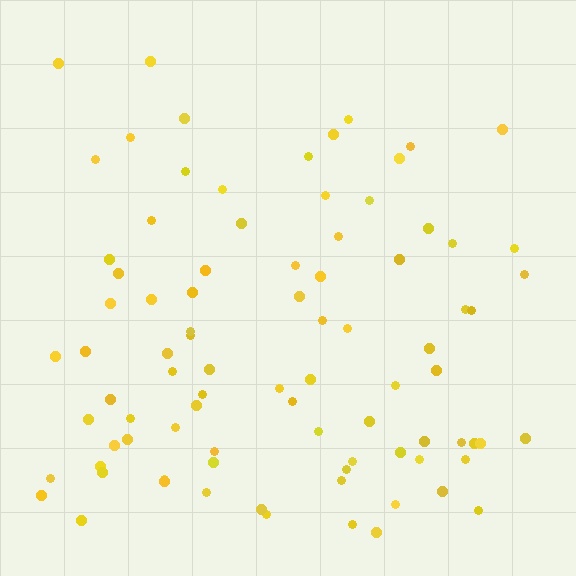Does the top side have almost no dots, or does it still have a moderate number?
Still a moderate number, just noticeably fewer than the bottom.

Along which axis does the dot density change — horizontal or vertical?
Vertical.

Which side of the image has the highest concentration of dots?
The bottom.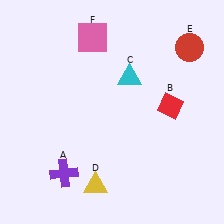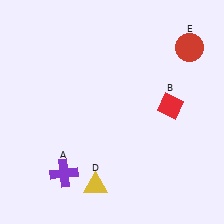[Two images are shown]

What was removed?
The cyan triangle (C), the pink square (F) were removed in Image 2.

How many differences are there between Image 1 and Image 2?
There are 2 differences between the two images.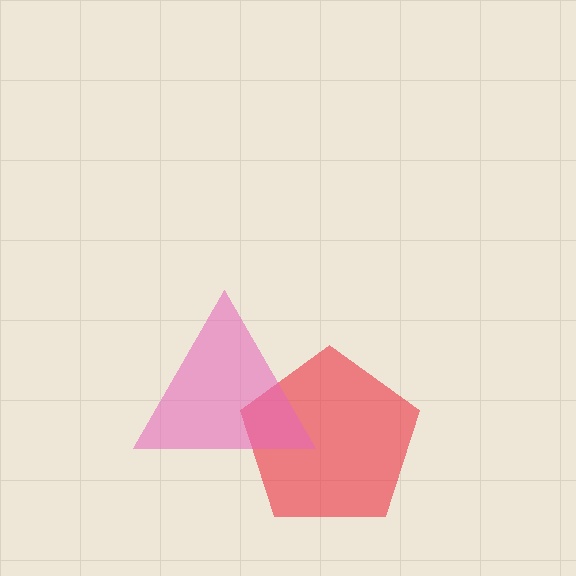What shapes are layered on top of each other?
The layered shapes are: a red pentagon, a pink triangle.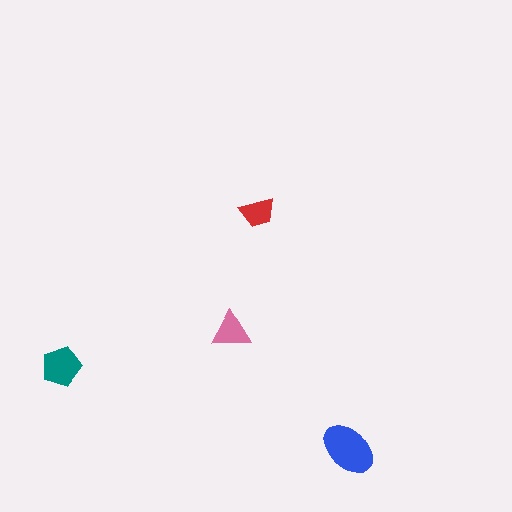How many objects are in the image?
There are 4 objects in the image.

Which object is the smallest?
The red trapezoid.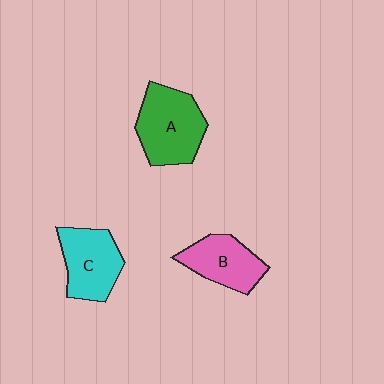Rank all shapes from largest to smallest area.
From largest to smallest: A (green), C (cyan), B (pink).